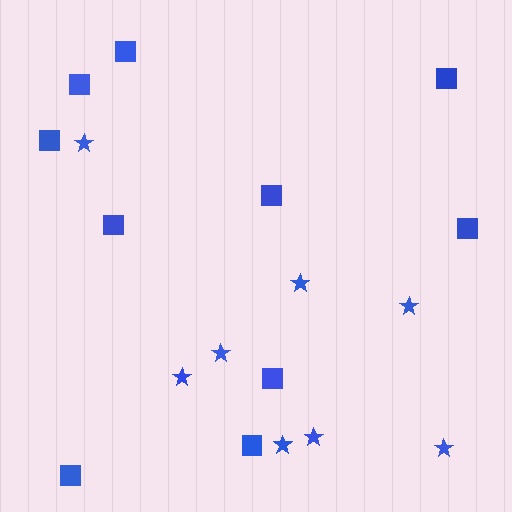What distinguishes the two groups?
There are 2 groups: one group of squares (10) and one group of stars (8).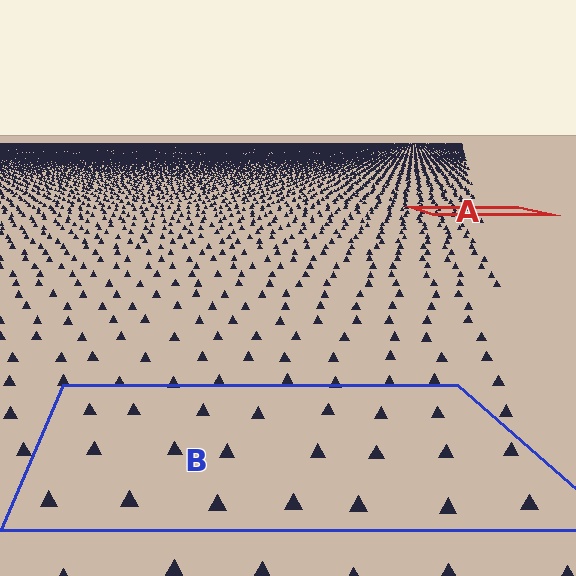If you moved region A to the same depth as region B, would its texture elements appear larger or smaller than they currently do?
They would appear larger. At a closer depth, the same texture elements are projected at a bigger on-screen size.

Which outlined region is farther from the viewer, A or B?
Region A is farther from the viewer — the texture elements inside it appear smaller and more densely packed.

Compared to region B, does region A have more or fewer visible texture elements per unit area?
Region A has more texture elements per unit area — they are packed more densely because it is farther away.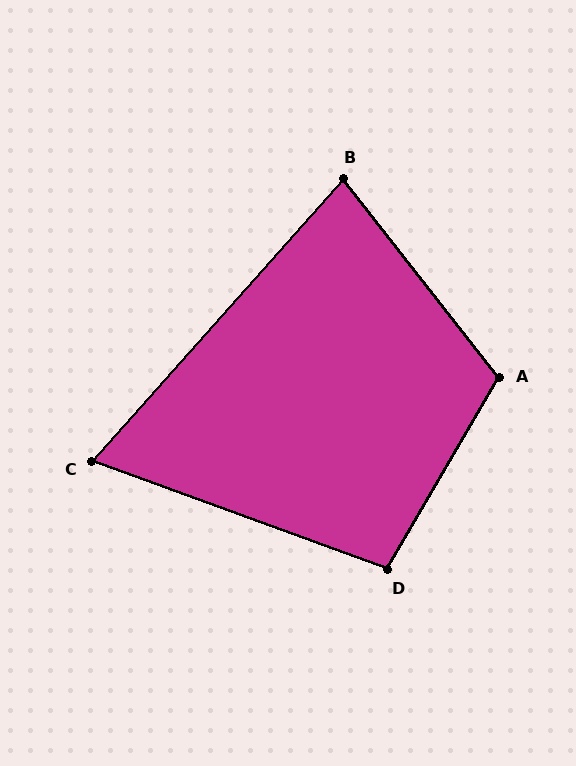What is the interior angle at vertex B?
Approximately 80 degrees (acute).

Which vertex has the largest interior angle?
A, at approximately 112 degrees.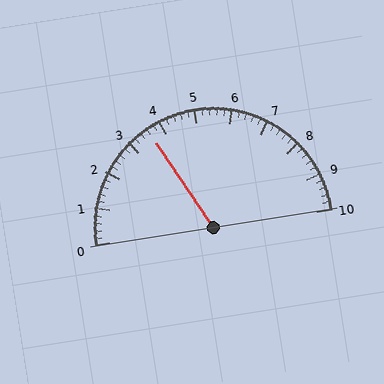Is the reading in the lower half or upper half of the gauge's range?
The reading is in the lower half of the range (0 to 10).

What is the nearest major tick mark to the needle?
The nearest major tick mark is 4.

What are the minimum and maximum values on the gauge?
The gauge ranges from 0 to 10.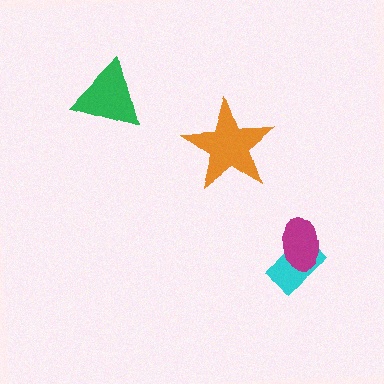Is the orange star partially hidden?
No, no other shape covers it.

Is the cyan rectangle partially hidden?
Yes, it is partially covered by another shape.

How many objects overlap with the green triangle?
0 objects overlap with the green triangle.